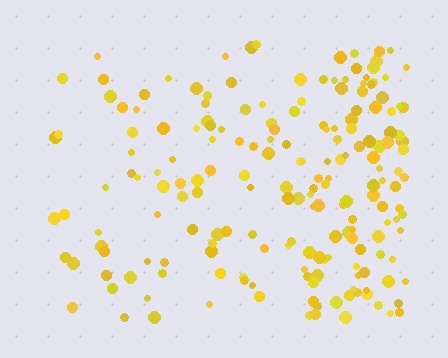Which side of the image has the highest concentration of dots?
The right.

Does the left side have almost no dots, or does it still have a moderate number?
Still a moderate number, just noticeably fewer than the right.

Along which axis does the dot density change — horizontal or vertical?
Horizontal.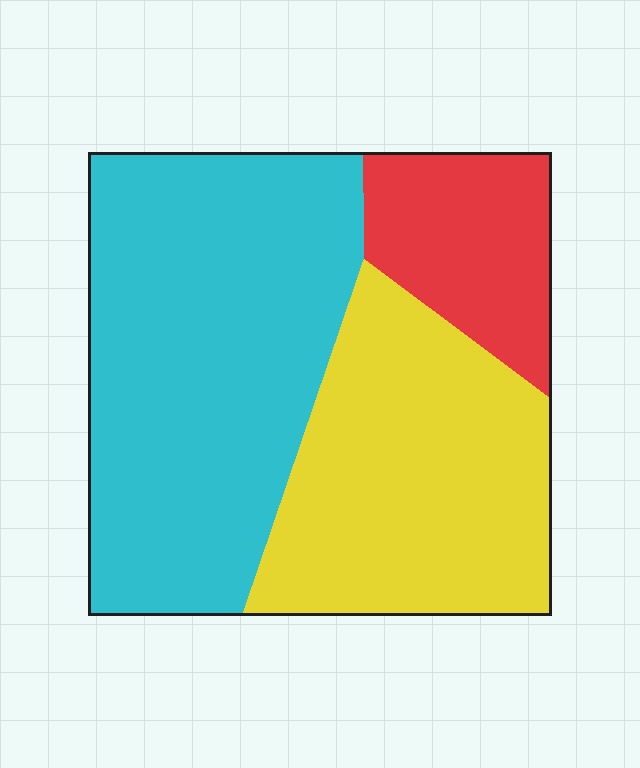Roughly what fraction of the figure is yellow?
Yellow covers around 35% of the figure.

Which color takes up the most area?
Cyan, at roughly 50%.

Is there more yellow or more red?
Yellow.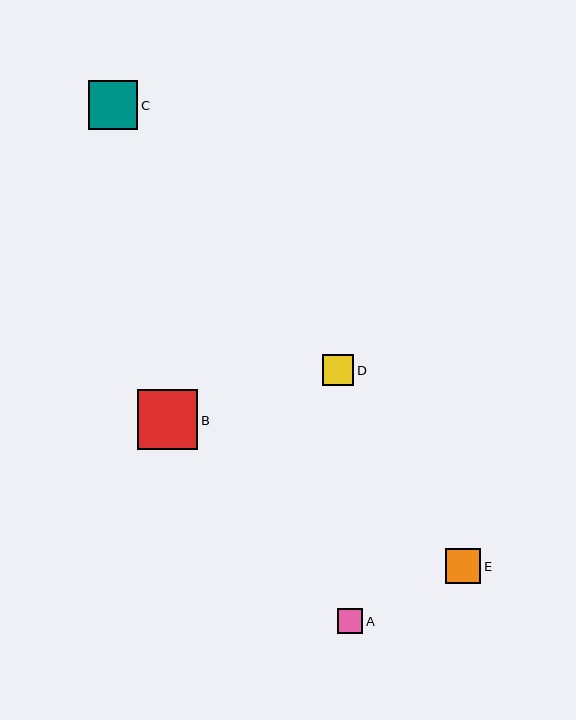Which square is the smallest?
Square A is the smallest with a size of approximately 25 pixels.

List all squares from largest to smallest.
From largest to smallest: B, C, E, D, A.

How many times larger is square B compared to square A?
Square B is approximately 2.4 times the size of square A.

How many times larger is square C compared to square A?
Square C is approximately 2.0 times the size of square A.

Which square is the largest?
Square B is the largest with a size of approximately 60 pixels.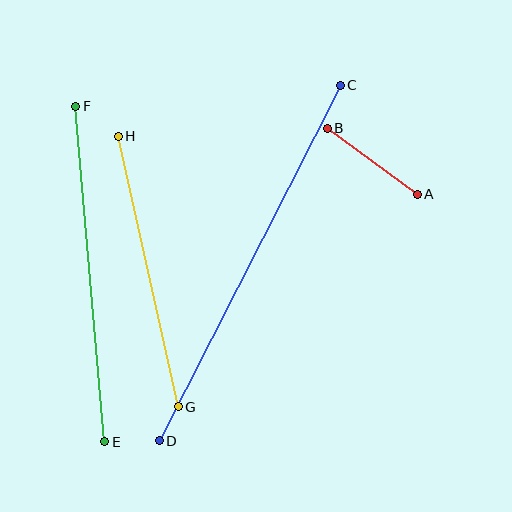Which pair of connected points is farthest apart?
Points C and D are farthest apart.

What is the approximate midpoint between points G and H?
The midpoint is at approximately (148, 272) pixels.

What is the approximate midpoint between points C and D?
The midpoint is at approximately (250, 263) pixels.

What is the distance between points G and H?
The distance is approximately 277 pixels.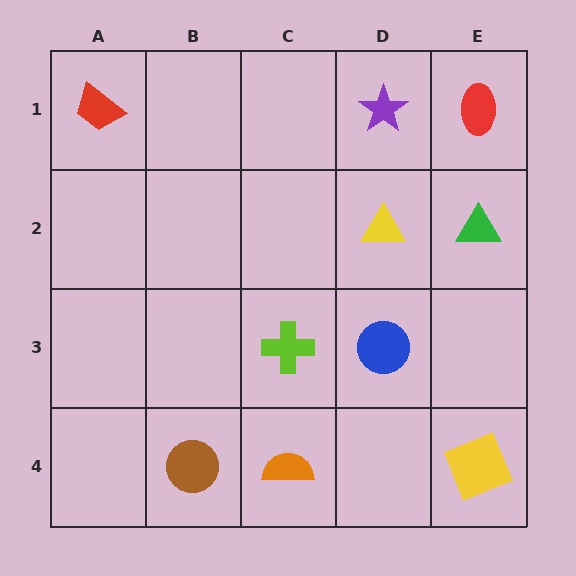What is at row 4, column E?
A yellow square.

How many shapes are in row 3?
2 shapes.